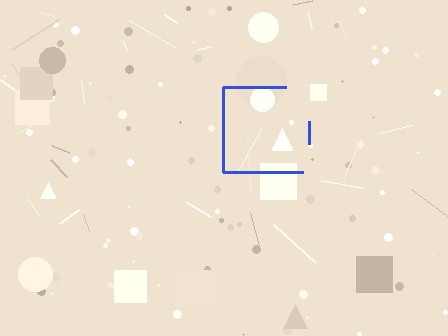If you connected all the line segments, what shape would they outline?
They would outline a square.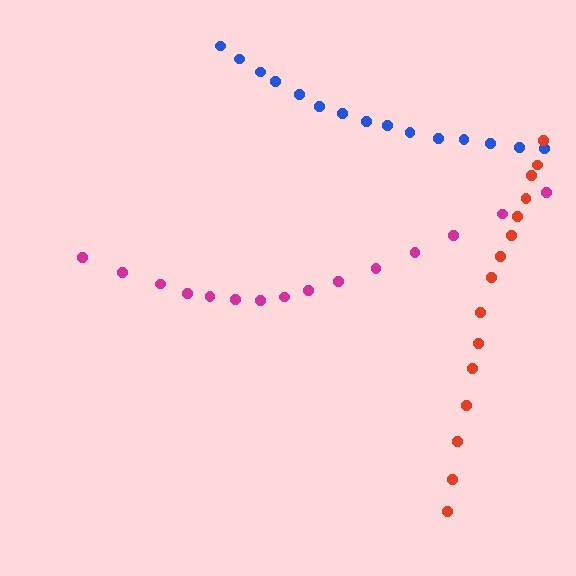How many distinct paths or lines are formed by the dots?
There are 3 distinct paths.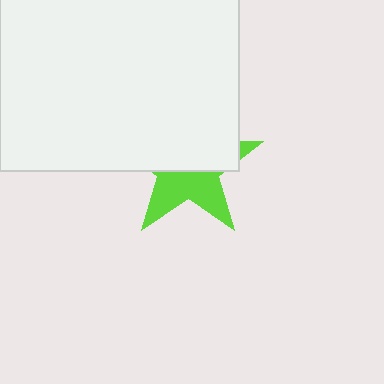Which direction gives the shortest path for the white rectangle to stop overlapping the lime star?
Moving up gives the shortest separation.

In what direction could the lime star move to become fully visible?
The lime star could move down. That would shift it out from behind the white rectangle entirely.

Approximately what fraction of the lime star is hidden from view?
Roughly 56% of the lime star is hidden behind the white rectangle.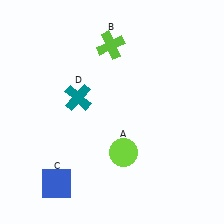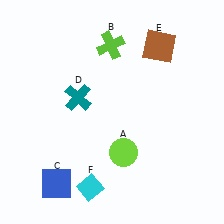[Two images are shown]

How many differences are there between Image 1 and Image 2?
There are 2 differences between the two images.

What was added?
A brown square (E), a cyan diamond (F) were added in Image 2.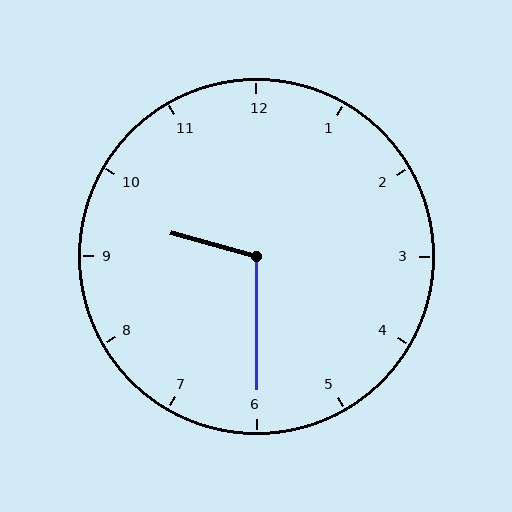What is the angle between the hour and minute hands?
Approximately 105 degrees.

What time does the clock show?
9:30.